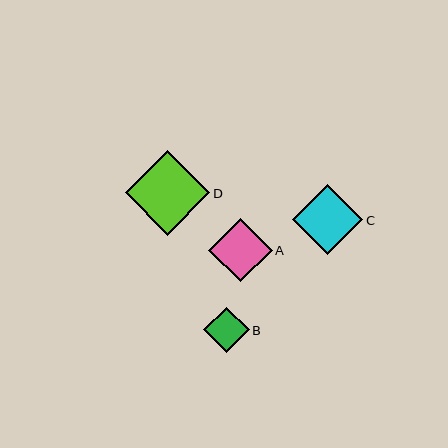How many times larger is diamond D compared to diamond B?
Diamond D is approximately 1.9 times the size of diamond B.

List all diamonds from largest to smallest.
From largest to smallest: D, C, A, B.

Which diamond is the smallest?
Diamond B is the smallest with a size of approximately 45 pixels.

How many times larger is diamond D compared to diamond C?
Diamond D is approximately 1.2 times the size of diamond C.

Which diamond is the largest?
Diamond D is the largest with a size of approximately 85 pixels.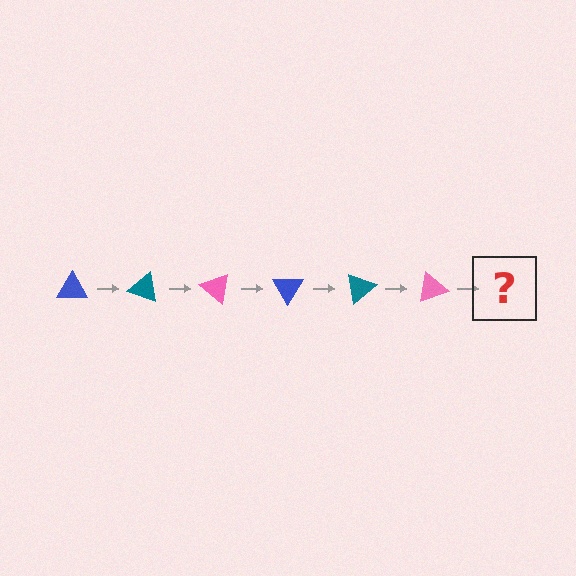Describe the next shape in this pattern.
It should be a blue triangle, rotated 120 degrees from the start.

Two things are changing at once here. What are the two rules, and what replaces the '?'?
The two rules are that it rotates 20 degrees each step and the color cycles through blue, teal, and pink. The '?' should be a blue triangle, rotated 120 degrees from the start.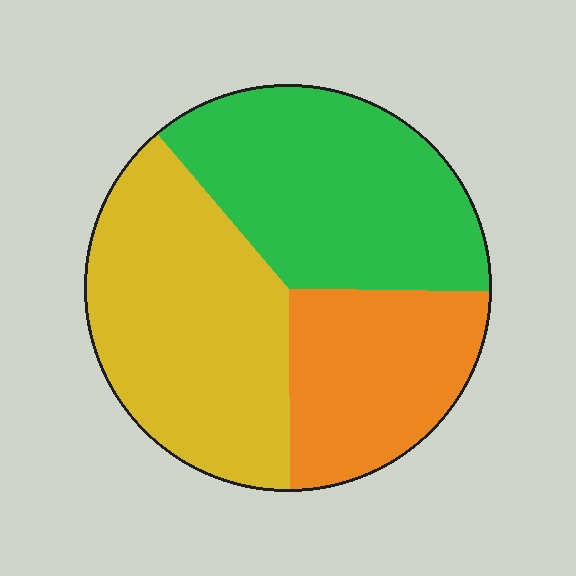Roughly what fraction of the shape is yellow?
Yellow covers roughly 40% of the shape.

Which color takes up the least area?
Orange, at roughly 25%.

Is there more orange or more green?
Green.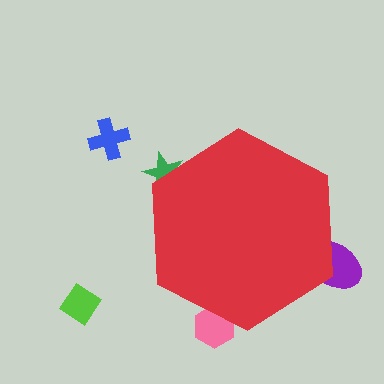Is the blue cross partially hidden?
No, the blue cross is fully visible.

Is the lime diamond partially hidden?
No, the lime diamond is fully visible.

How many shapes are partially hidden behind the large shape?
3 shapes are partially hidden.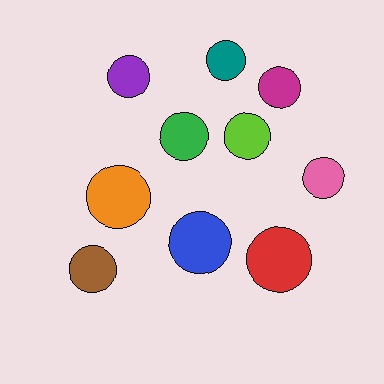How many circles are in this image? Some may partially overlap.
There are 10 circles.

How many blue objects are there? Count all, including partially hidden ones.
There is 1 blue object.